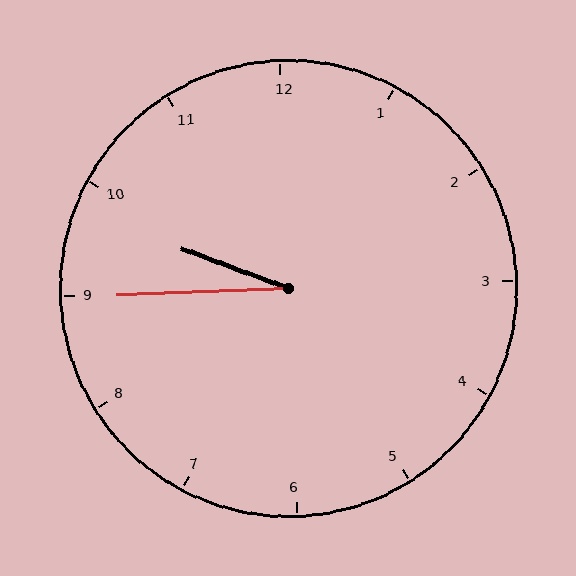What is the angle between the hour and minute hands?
Approximately 22 degrees.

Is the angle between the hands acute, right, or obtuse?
It is acute.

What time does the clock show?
9:45.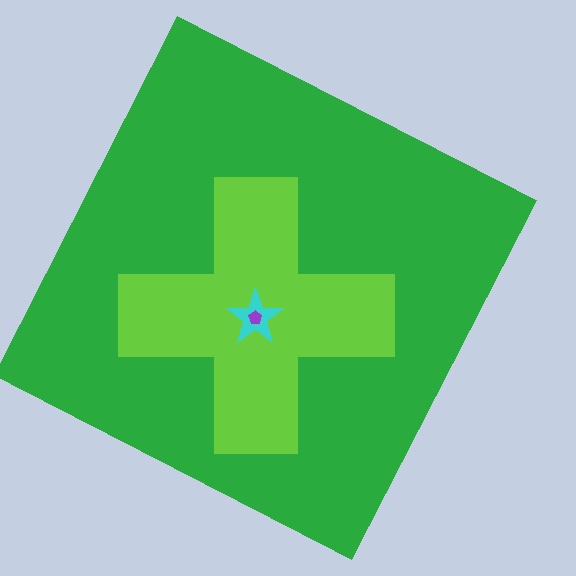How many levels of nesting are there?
4.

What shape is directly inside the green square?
The lime cross.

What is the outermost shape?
The green square.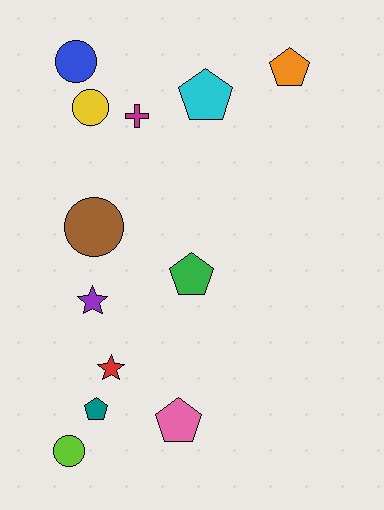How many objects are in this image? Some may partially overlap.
There are 12 objects.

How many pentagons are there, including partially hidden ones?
There are 5 pentagons.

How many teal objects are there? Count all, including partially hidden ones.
There is 1 teal object.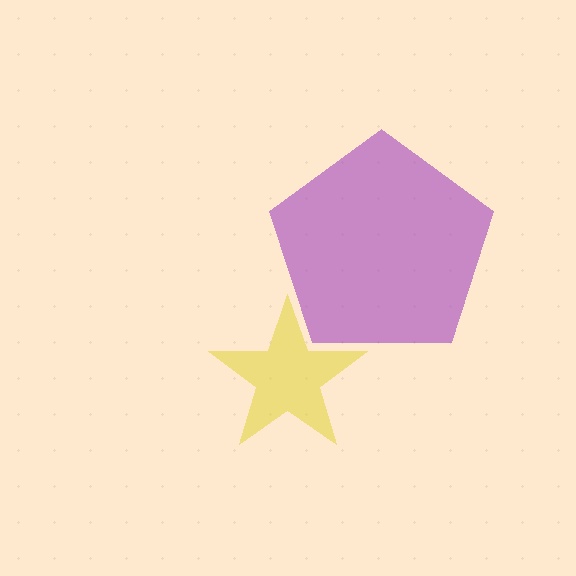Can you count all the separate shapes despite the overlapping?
Yes, there are 2 separate shapes.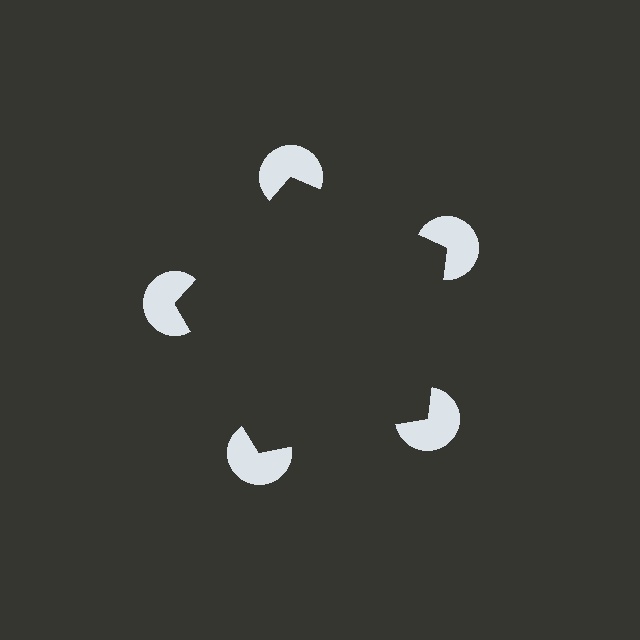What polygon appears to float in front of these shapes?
An illusory pentagon — its edges are inferred from the aligned wedge cuts in the pac-man discs, not physically drawn.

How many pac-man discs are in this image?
There are 5 — one at each vertex of the illusory pentagon.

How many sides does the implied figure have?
5 sides.